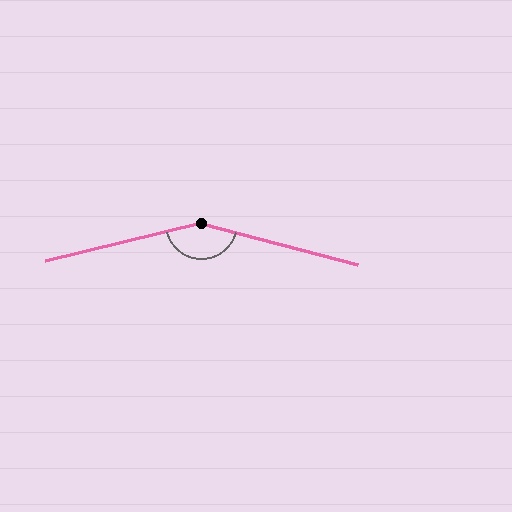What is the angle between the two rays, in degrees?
Approximately 151 degrees.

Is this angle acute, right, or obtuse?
It is obtuse.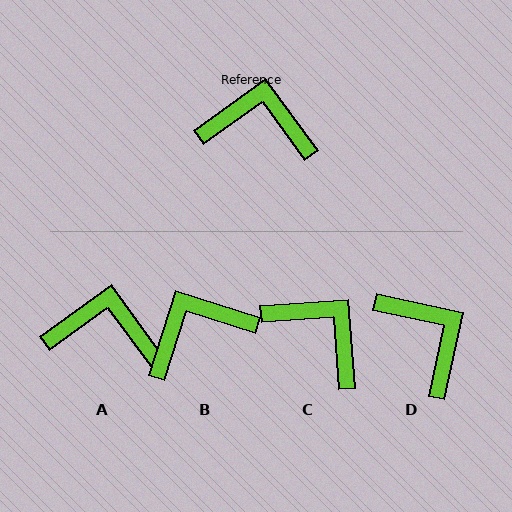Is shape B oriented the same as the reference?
No, it is off by about 36 degrees.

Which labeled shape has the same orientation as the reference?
A.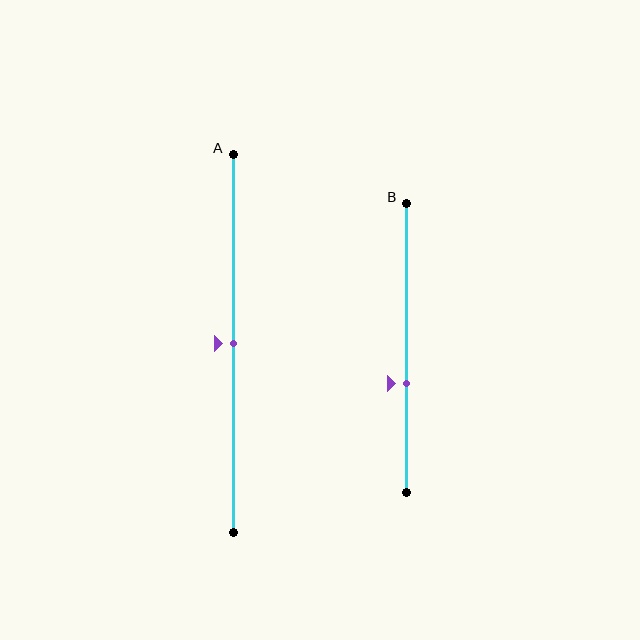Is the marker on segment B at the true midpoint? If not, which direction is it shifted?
No, the marker on segment B is shifted downward by about 12% of the segment length.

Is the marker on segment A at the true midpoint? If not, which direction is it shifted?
Yes, the marker on segment A is at the true midpoint.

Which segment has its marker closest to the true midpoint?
Segment A has its marker closest to the true midpoint.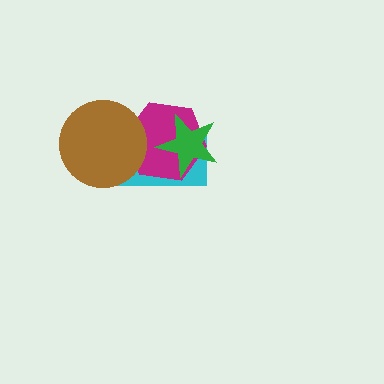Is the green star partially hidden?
No, no other shape covers it.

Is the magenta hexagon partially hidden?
Yes, it is partially covered by another shape.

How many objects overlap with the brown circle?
2 objects overlap with the brown circle.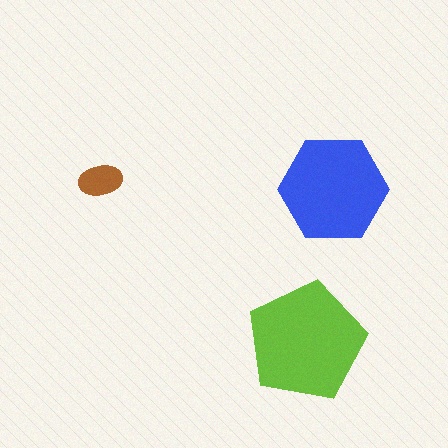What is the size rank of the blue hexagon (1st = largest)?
2nd.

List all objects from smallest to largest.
The brown ellipse, the blue hexagon, the lime pentagon.